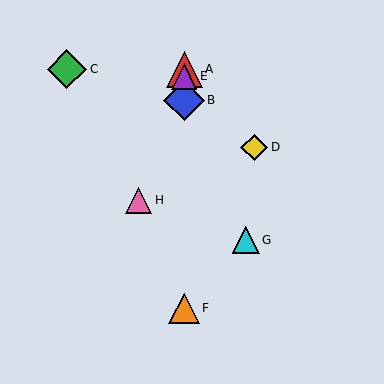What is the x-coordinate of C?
Object C is at x≈67.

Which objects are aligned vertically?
Objects A, B, E, F are aligned vertically.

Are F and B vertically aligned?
Yes, both are at x≈184.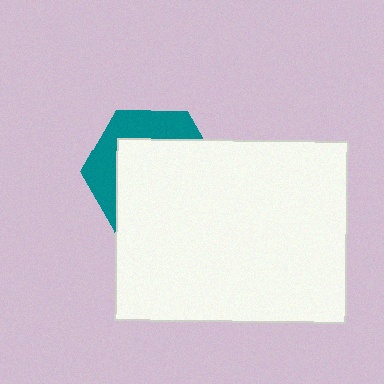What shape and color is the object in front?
The object in front is a white rectangle.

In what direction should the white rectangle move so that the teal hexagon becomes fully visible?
The white rectangle should move toward the lower-right. That is the shortest direction to clear the overlap and leave the teal hexagon fully visible.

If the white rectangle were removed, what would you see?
You would see the complete teal hexagon.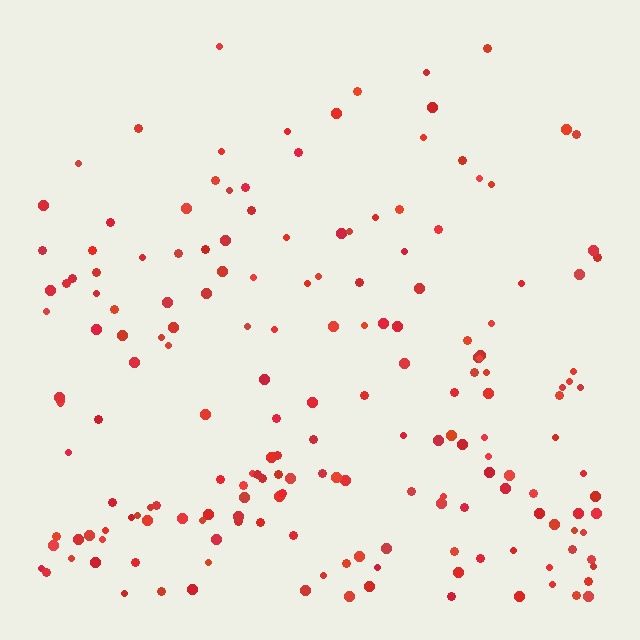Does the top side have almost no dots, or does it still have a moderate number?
Still a moderate number, just noticeably fewer than the bottom.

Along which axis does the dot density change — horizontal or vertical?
Vertical.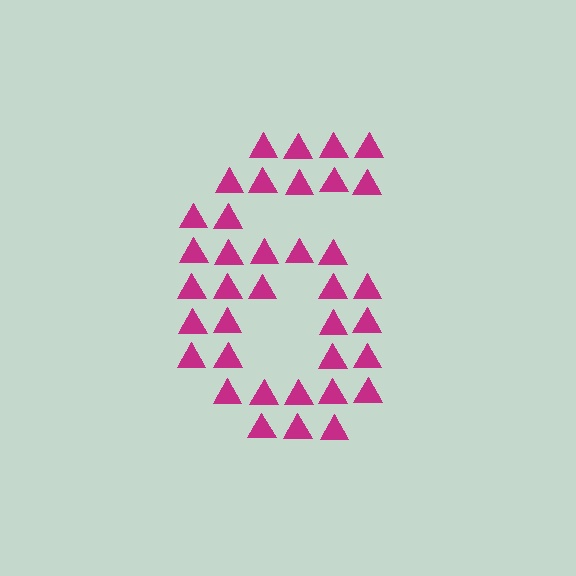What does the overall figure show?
The overall figure shows the digit 6.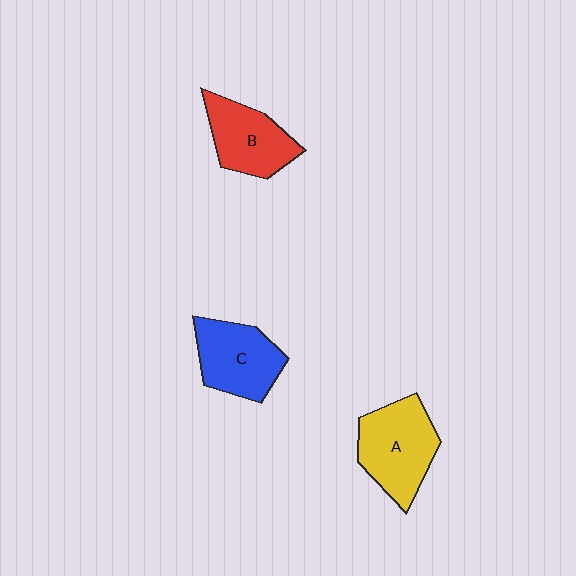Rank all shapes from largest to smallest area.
From largest to smallest: A (yellow), C (blue), B (red).